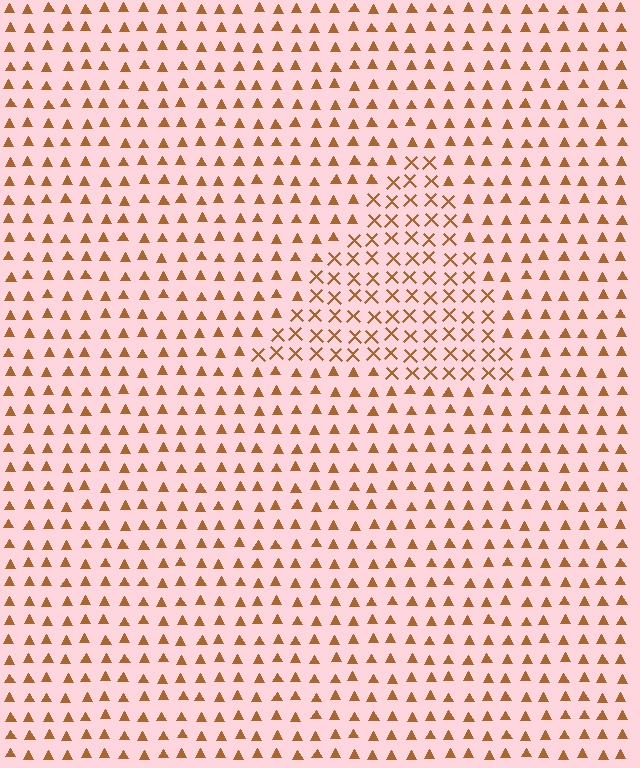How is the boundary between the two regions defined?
The boundary is defined by a change in element shape: X marks inside vs. triangles outside. All elements share the same color and spacing.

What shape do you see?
I see a triangle.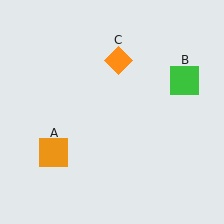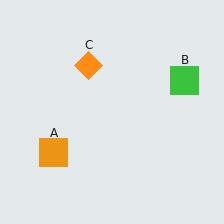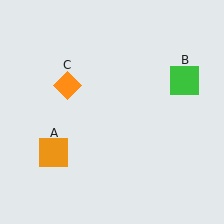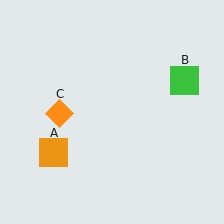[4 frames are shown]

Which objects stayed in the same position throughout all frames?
Orange square (object A) and green square (object B) remained stationary.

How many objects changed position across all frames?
1 object changed position: orange diamond (object C).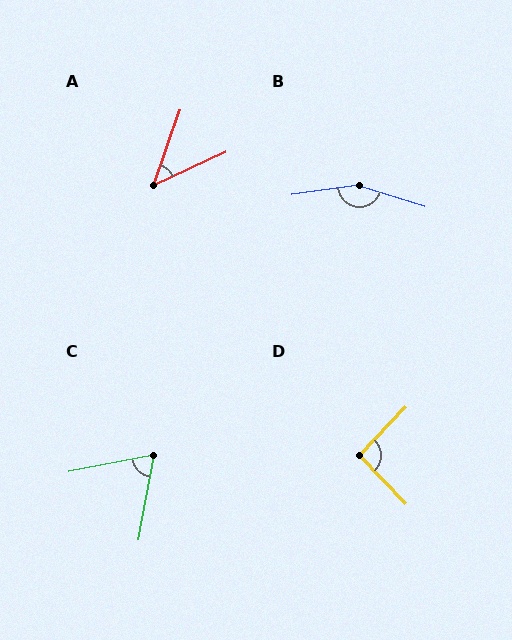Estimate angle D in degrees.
Approximately 92 degrees.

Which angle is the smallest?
A, at approximately 46 degrees.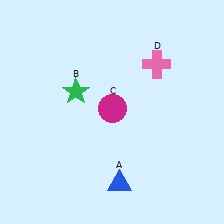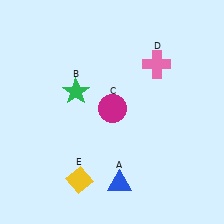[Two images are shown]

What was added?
A yellow diamond (E) was added in Image 2.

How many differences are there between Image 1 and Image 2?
There is 1 difference between the two images.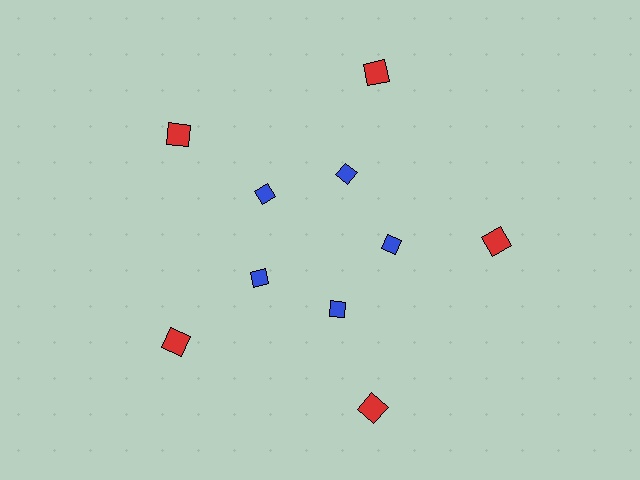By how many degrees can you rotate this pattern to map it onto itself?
The pattern maps onto itself every 72 degrees of rotation.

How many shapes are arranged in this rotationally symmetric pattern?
There are 10 shapes, arranged in 5 groups of 2.